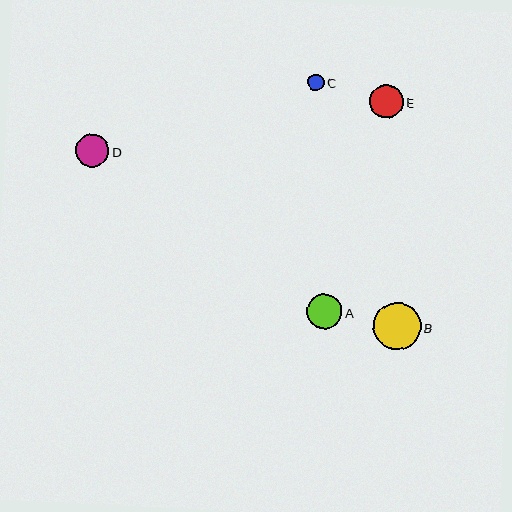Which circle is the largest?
Circle B is the largest with a size of approximately 48 pixels.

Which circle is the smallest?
Circle C is the smallest with a size of approximately 16 pixels.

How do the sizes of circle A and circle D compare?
Circle A and circle D are approximately the same size.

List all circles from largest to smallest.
From largest to smallest: B, A, E, D, C.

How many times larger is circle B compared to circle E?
Circle B is approximately 1.4 times the size of circle E.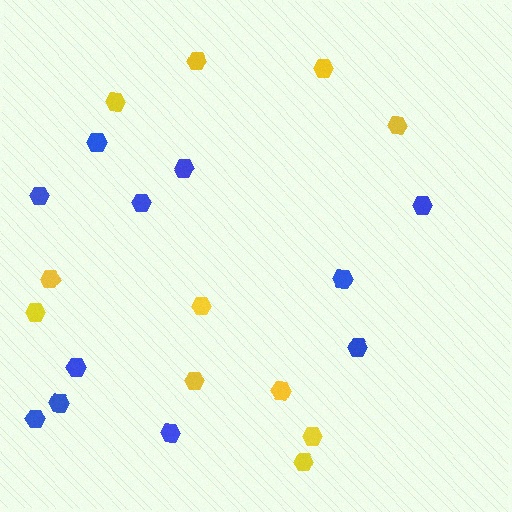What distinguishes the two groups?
There are 2 groups: one group of yellow hexagons (11) and one group of blue hexagons (11).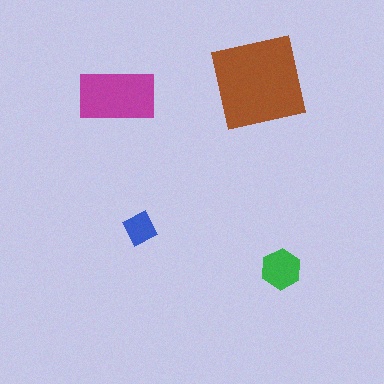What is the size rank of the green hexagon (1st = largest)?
3rd.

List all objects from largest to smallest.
The brown square, the magenta rectangle, the green hexagon, the blue diamond.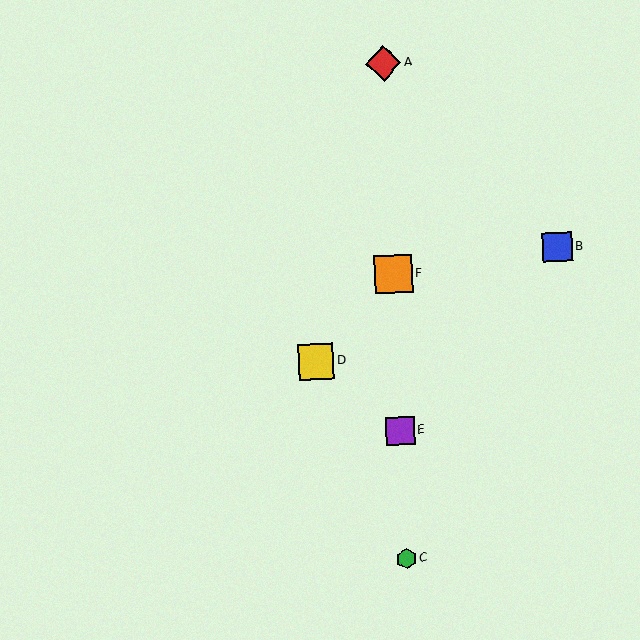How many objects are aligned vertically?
4 objects (A, C, E, F) are aligned vertically.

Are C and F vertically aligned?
Yes, both are at x≈406.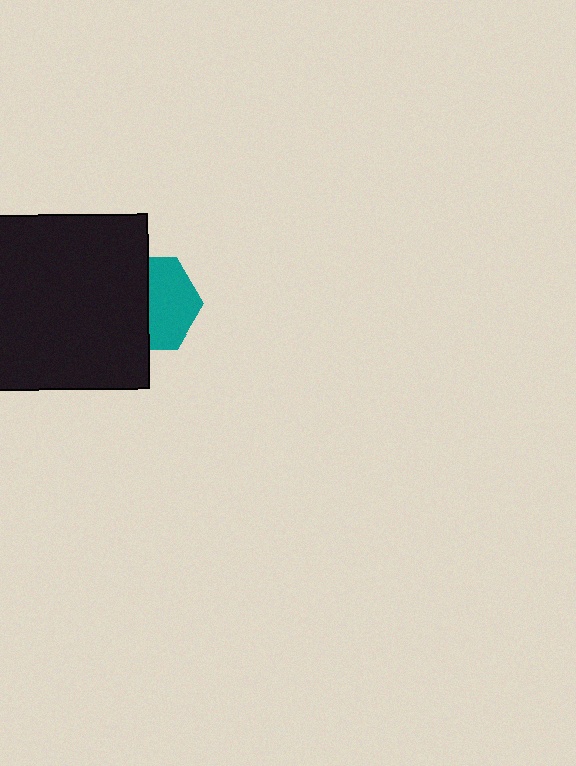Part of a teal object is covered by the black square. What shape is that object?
It is a hexagon.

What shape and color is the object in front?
The object in front is a black square.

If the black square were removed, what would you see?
You would see the complete teal hexagon.